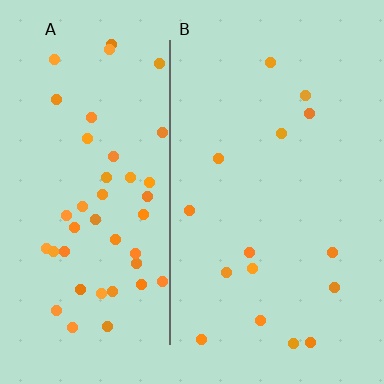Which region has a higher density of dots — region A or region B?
A (the left).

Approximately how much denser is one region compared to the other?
Approximately 3.0× — region A over region B.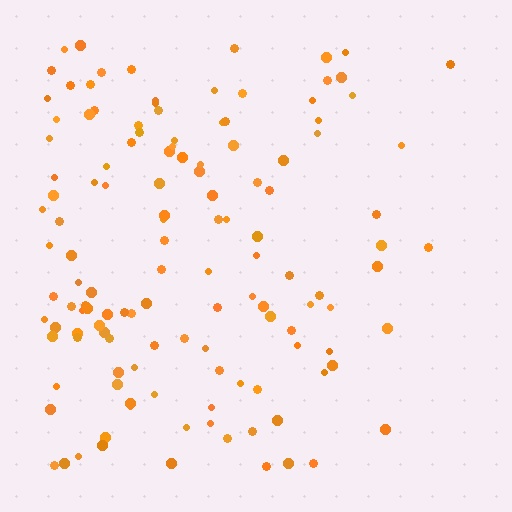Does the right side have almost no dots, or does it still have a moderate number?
Still a moderate number, just noticeably fewer than the left.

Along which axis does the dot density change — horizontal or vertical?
Horizontal.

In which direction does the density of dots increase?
From right to left, with the left side densest.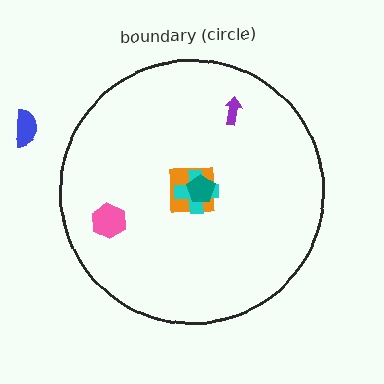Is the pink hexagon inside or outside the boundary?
Inside.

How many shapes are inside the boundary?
5 inside, 1 outside.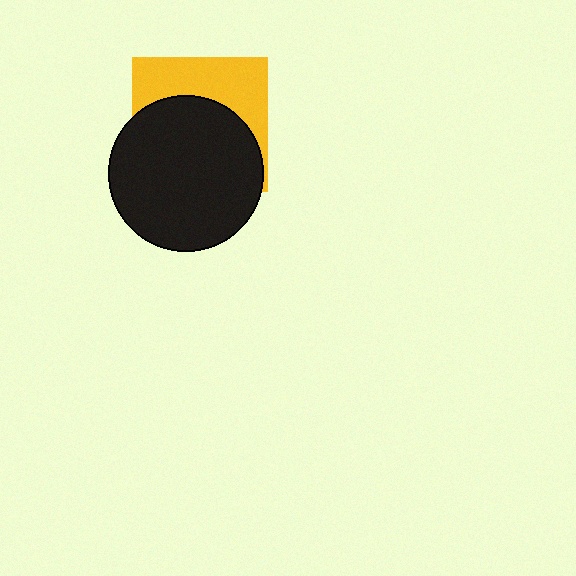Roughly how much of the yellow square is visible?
A small part of it is visible (roughly 39%).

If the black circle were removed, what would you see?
You would see the complete yellow square.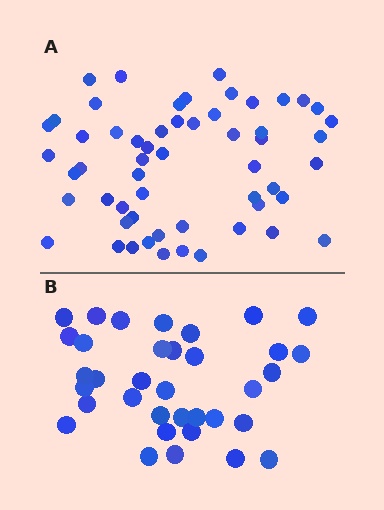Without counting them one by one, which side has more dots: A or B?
Region A (the top region) has more dots.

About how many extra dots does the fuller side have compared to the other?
Region A has approximately 20 more dots than region B.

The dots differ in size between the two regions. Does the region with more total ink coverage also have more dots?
No. Region B has more total ink coverage because its dots are larger, but region A actually contains more individual dots. Total area can be misleading — the number of items is what matters here.